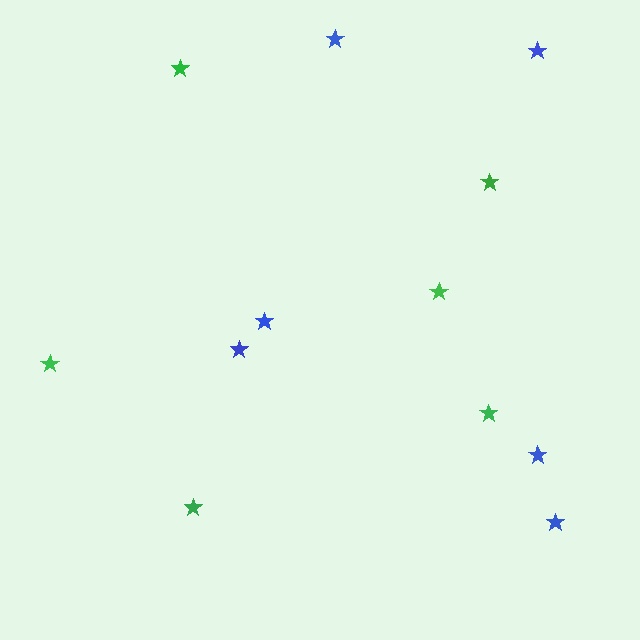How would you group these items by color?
There are 2 groups: one group of green stars (6) and one group of blue stars (6).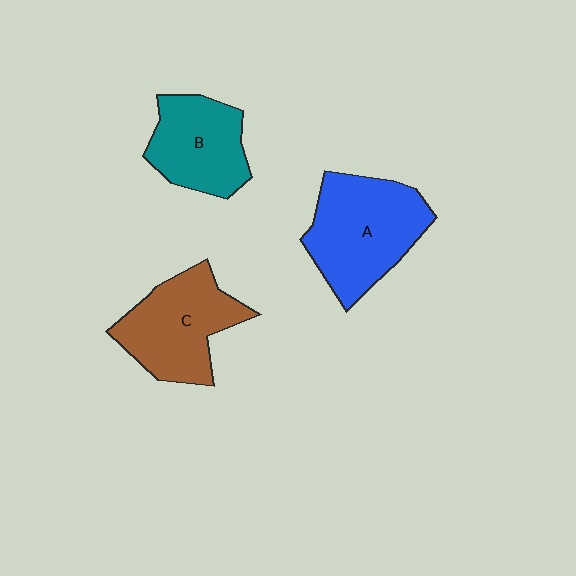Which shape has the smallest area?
Shape B (teal).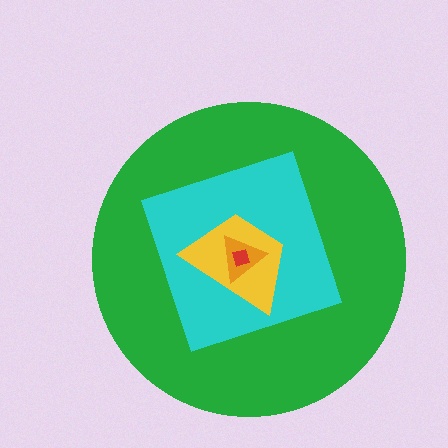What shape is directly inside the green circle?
The cyan diamond.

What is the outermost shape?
The green circle.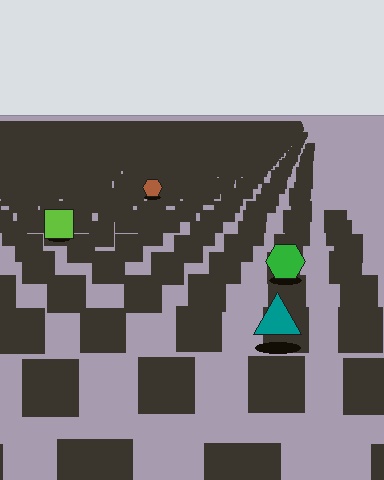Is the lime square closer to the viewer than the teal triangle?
No. The teal triangle is closer — you can tell from the texture gradient: the ground texture is coarser near it.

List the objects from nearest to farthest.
From nearest to farthest: the teal triangle, the green hexagon, the lime square, the brown hexagon.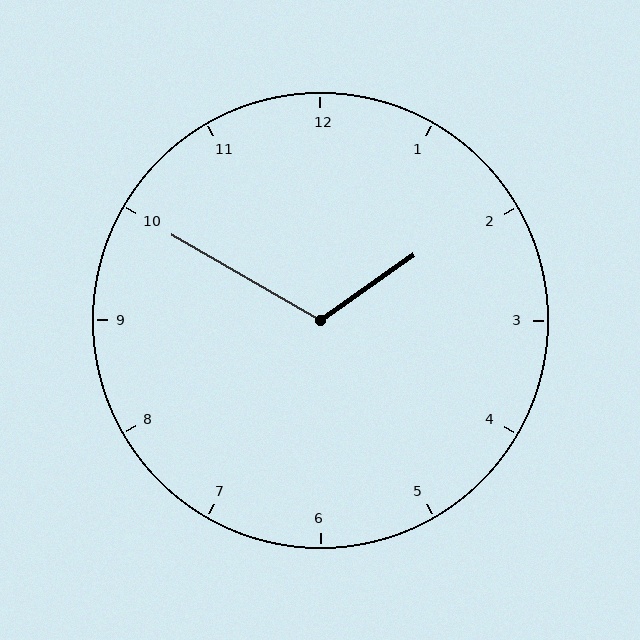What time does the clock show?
1:50.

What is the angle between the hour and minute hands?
Approximately 115 degrees.